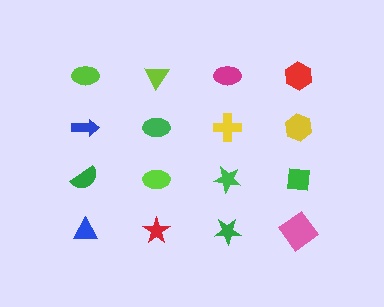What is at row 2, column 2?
A green ellipse.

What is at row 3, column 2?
A lime ellipse.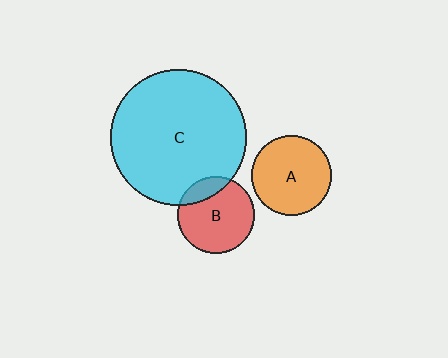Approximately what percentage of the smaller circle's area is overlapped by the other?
Approximately 20%.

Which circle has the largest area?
Circle C (cyan).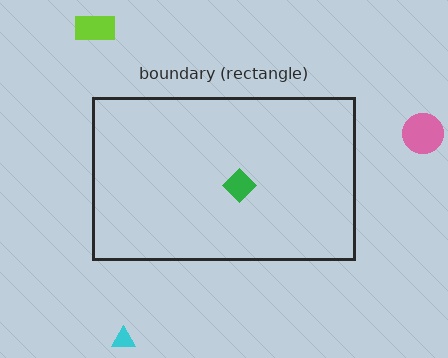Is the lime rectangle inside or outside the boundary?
Outside.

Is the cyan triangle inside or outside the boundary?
Outside.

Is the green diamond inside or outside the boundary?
Inside.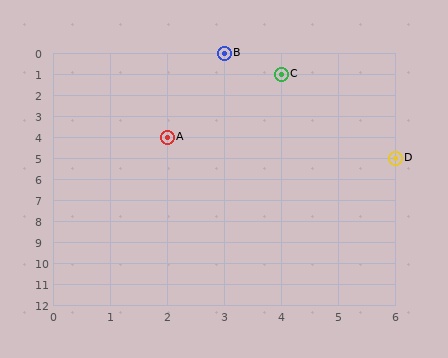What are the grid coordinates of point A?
Point A is at grid coordinates (2, 4).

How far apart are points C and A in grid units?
Points C and A are 2 columns and 3 rows apart (about 3.6 grid units diagonally).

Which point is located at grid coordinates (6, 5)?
Point D is at (6, 5).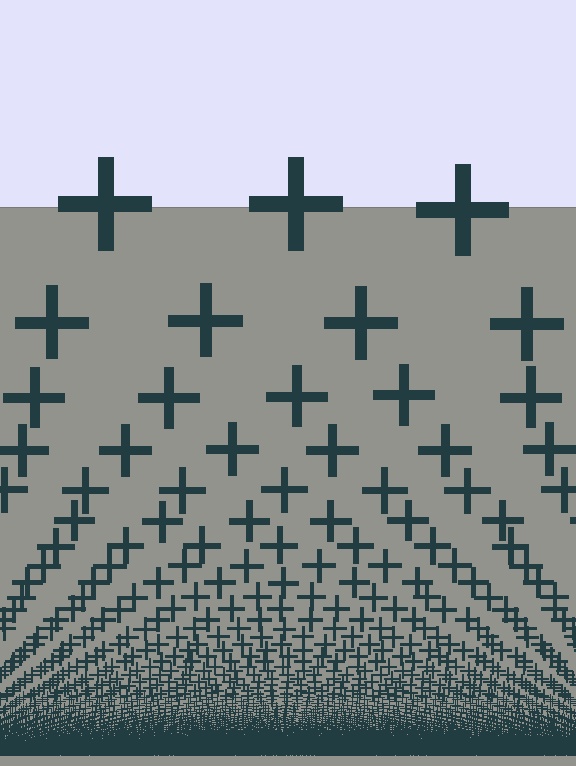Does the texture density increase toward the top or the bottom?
Density increases toward the bottom.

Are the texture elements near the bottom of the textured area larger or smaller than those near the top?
Smaller. The gradient is inverted — elements near the bottom are smaller and denser.